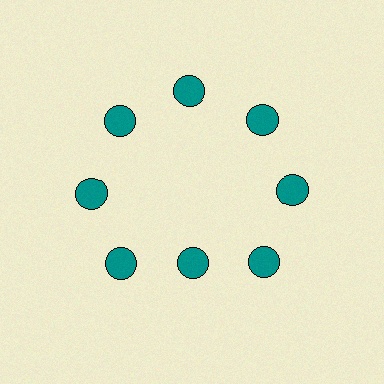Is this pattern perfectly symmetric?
No. The 8 teal circles are arranged in a ring, but one element near the 6 o'clock position is pulled inward toward the center, breaking the 8-fold rotational symmetry.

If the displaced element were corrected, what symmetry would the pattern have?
It would have 8-fold rotational symmetry — the pattern would map onto itself every 45 degrees.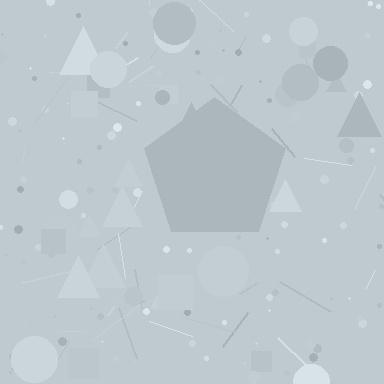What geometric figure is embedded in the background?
A pentagon is embedded in the background.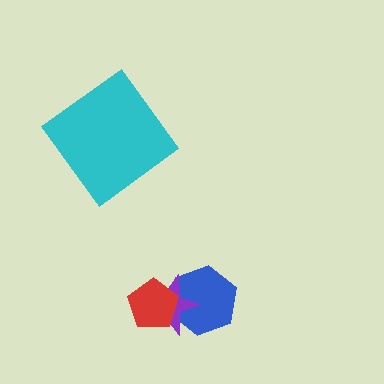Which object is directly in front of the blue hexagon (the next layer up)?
The purple star is directly in front of the blue hexagon.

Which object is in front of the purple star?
The red pentagon is in front of the purple star.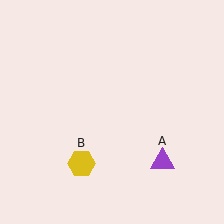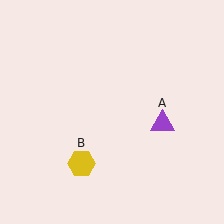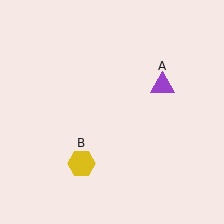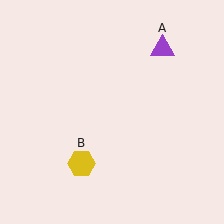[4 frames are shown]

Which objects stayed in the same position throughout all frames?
Yellow hexagon (object B) remained stationary.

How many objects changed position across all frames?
1 object changed position: purple triangle (object A).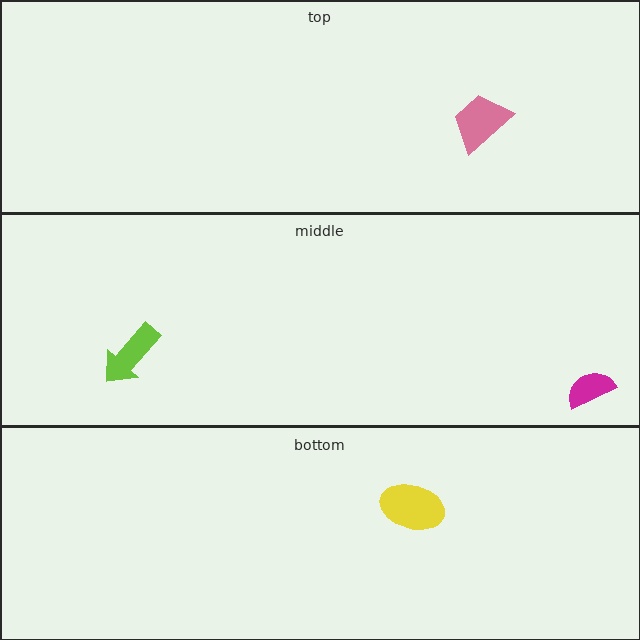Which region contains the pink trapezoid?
The top region.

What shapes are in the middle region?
The magenta semicircle, the lime arrow.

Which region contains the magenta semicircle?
The middle region.